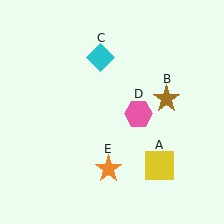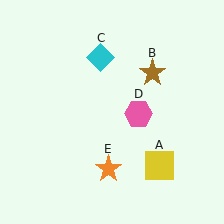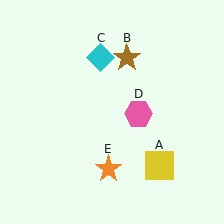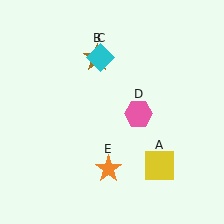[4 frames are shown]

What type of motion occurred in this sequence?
The brown star (object B) rotated counterclockwise around the center of the scene.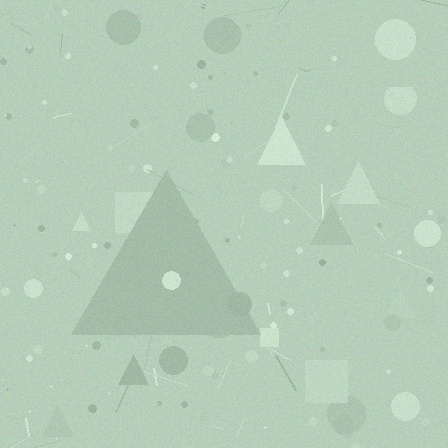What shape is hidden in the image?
A triangle is hidden in the image.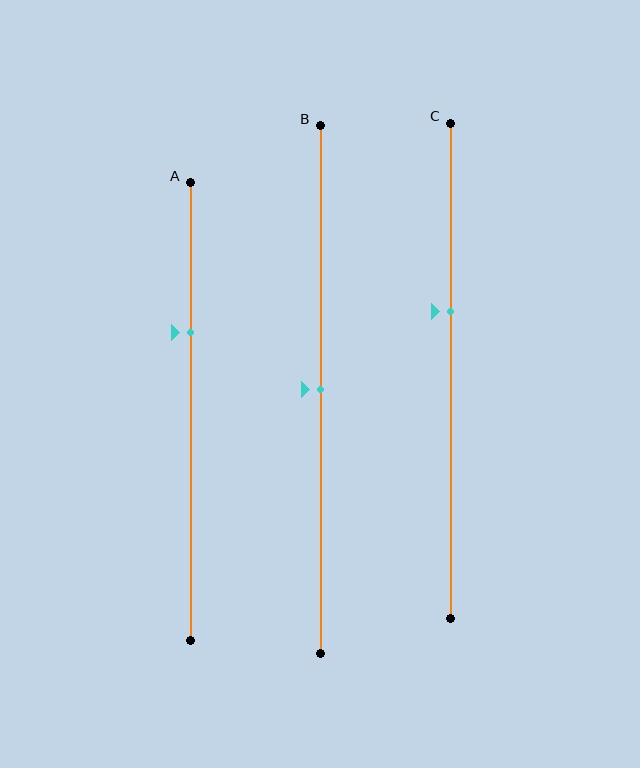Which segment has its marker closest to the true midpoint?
Segment B has its marker closest to the true midpoint.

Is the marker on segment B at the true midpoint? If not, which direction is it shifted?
Yes, the marker on segment B is at the true midpoint.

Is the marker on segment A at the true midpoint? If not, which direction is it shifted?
No, the marker on segment A is shifted upward by about 17% of the segment length.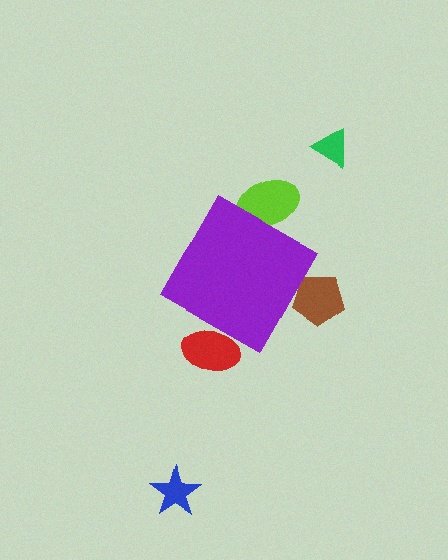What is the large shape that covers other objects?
A purple diamond.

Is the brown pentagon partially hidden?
Yes, the brown pentagon is partially hidden behind the purple diamond.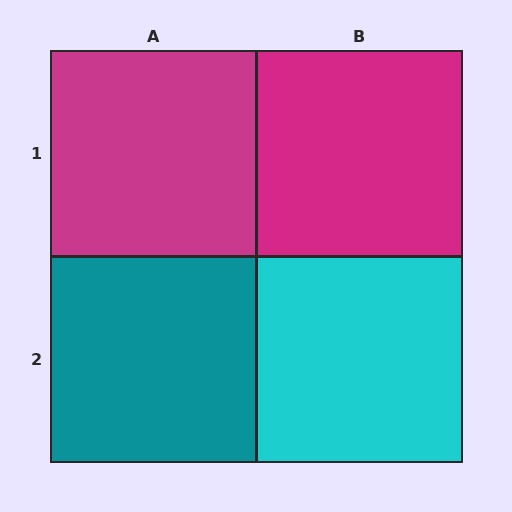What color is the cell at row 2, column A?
Teal.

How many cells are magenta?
2 cells are magenta.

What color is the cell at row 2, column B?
Cyan.